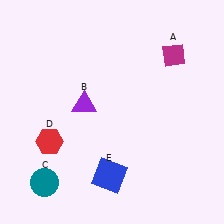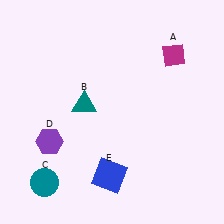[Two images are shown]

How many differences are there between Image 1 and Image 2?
There are 2 differences between the two images.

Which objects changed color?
B changed from purple to teal. D changed from red to purple.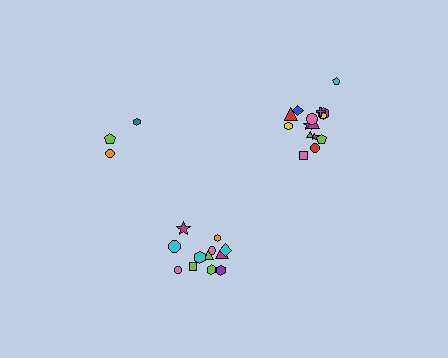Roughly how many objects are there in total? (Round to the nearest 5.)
Roughly 30 objects in total.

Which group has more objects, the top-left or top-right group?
The top-right group.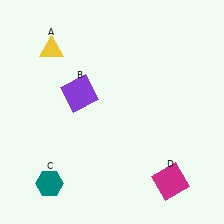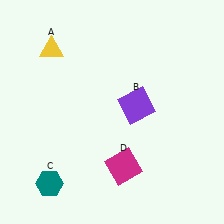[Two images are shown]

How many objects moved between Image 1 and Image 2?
2 objects moved between the two images.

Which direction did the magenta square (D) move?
The magenta square (D) moved left.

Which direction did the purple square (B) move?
The purple square (B) moved right.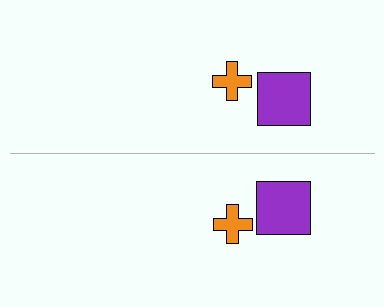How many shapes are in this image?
There are 4 shapes in this image.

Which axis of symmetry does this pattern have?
The pattern has a horizontal axis of symmetry running through the center of the image.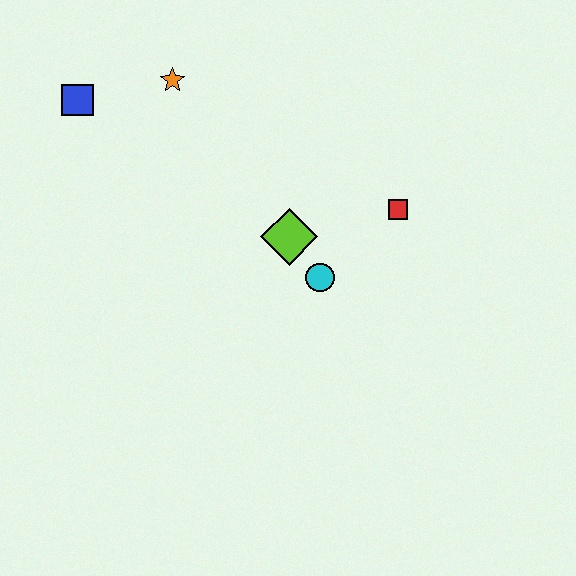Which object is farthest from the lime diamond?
The blue square is farthest from the lime diamond.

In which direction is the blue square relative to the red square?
The blue square is to the left of the red square.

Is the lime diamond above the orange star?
No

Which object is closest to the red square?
The cyan circle is closest to the red square.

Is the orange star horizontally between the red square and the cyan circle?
No